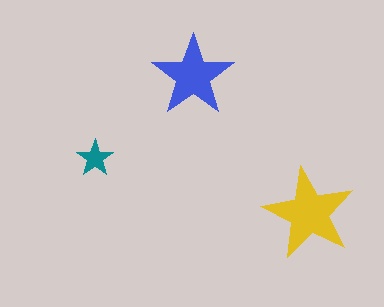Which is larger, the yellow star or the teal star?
The yellow one.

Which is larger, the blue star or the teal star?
The blue one.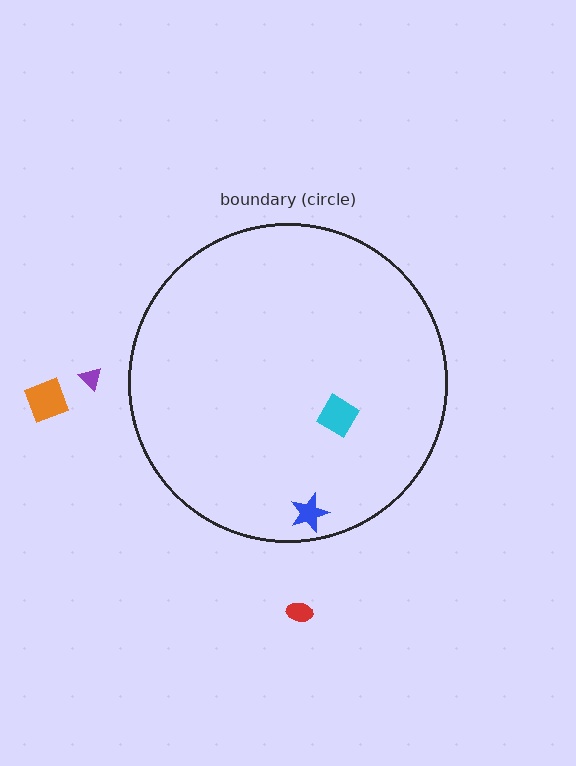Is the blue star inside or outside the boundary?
Inside.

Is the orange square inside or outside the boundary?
Outside.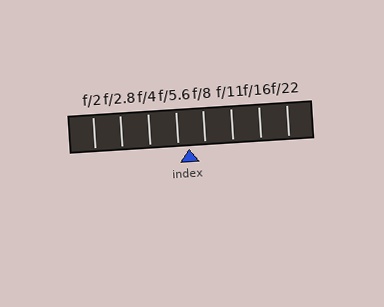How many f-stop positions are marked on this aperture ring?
There are 8 f-stop positions marked.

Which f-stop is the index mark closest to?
The index mark is closest to f/5.6.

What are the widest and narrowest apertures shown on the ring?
The widest aperture shown is f/2 and the narrowest is f/22.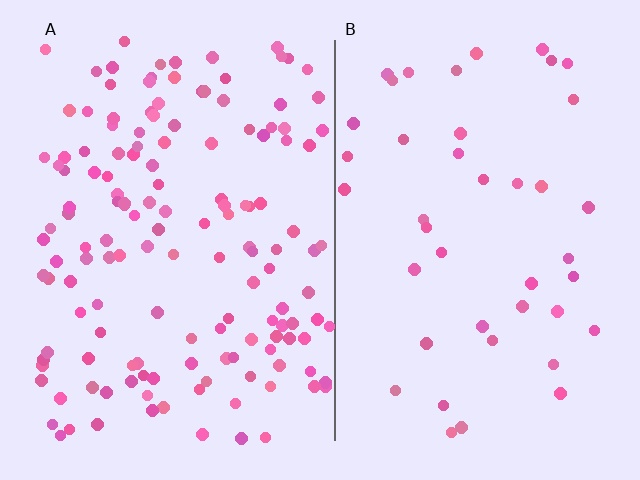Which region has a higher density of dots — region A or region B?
A (the left).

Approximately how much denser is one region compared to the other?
Approximately 3.4× — region A over region B.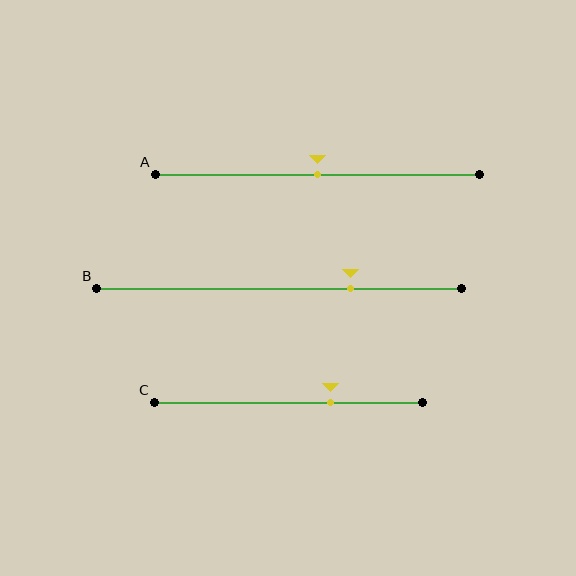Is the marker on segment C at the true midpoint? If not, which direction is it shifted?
No, the marker on segment C is shifted to the right by about 16% of the segment length.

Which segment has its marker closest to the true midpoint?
Segment A has its marker closest to the true midpoint.